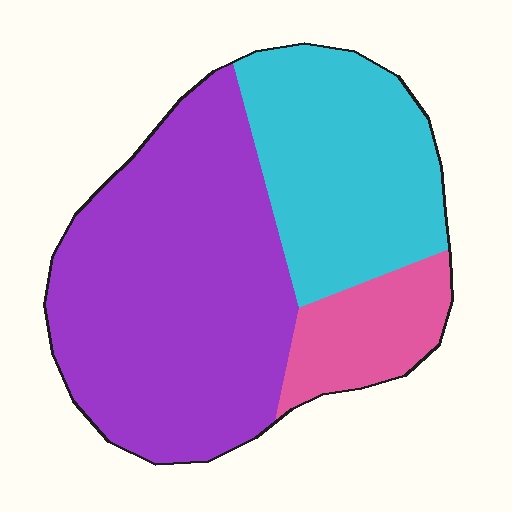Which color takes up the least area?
Pink, at roughly 15%.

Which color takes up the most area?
Purple, at roughly 55%.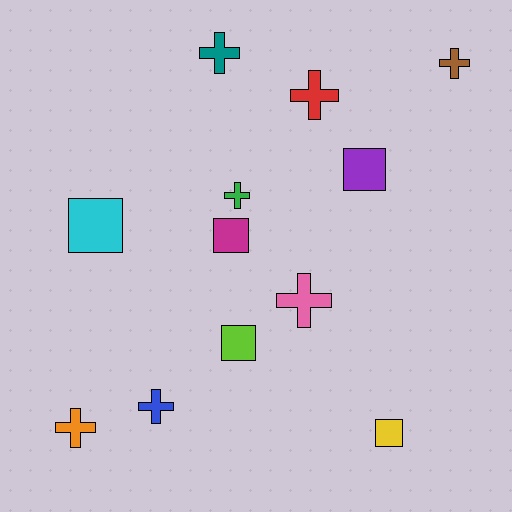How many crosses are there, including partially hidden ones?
There are 7 crosses.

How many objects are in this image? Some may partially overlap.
There are 12 objects.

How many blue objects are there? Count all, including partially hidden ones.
There is 1 blue object.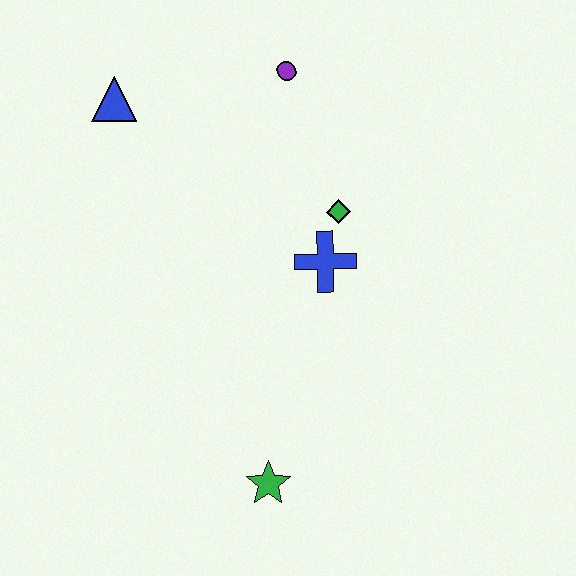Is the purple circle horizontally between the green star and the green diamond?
Yes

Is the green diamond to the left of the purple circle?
No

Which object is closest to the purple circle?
The green diamond is closest to the purple circle.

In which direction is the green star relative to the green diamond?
The green star is below the green diamond.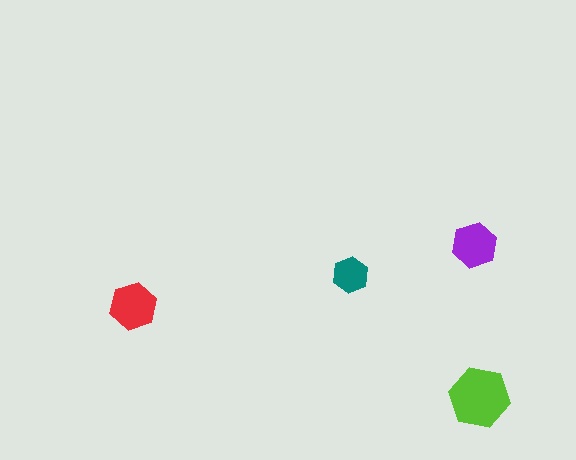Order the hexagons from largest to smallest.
the lime one, the red one, the purple one, the teal one.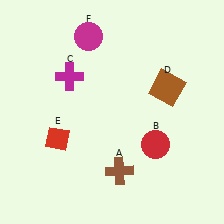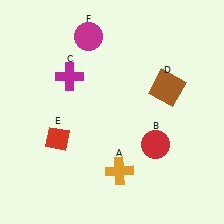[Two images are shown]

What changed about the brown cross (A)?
In Image 1, A is brown. In Image 2, it changed to orange.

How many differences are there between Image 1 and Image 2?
There is 1 difference between the two images.